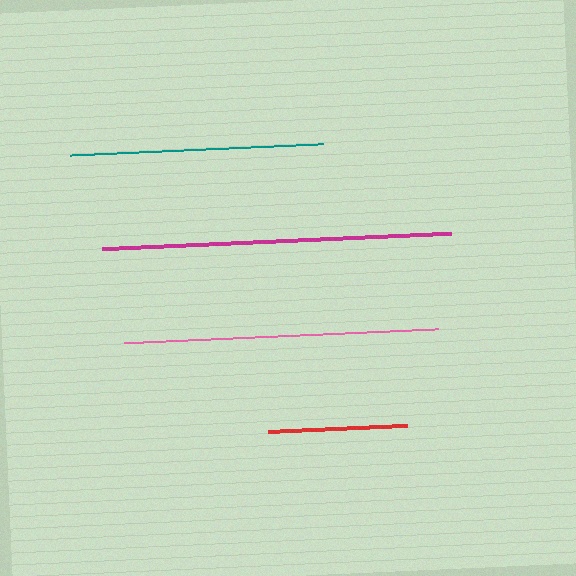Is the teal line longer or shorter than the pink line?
The pink line is longer than the teal line.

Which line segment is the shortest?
The red line is the shortest at approximately 139 pixels.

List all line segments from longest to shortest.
From longest to shortest: magenta, pink, teal, red.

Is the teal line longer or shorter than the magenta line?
The magenta line is longer than the teal line.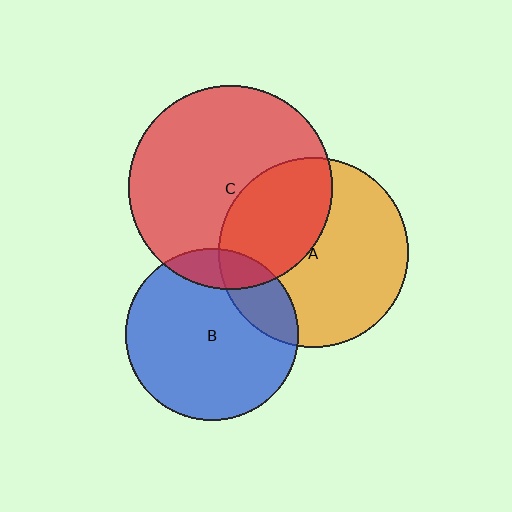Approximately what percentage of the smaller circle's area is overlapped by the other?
Approximately 20%.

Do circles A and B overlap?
Yes.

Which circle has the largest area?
Circle C (red).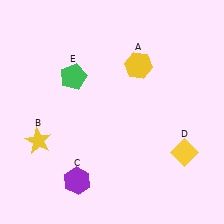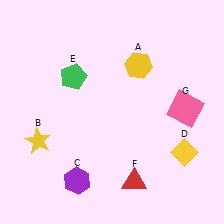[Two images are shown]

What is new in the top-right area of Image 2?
A pink square (G) was added in the top-right area of Image 2.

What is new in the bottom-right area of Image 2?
A red triangle (F) was added in the bottom-right area of Image 2.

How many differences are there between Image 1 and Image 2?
There are 2 differences between the two images.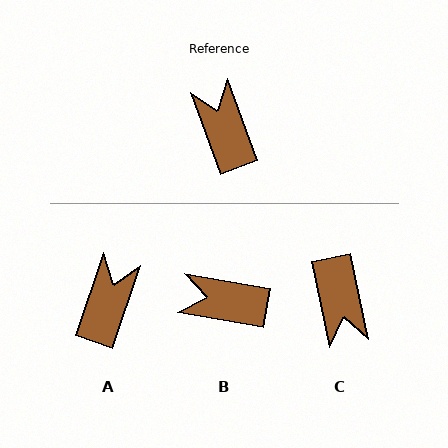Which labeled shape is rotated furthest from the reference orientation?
C, about 172 degrees away.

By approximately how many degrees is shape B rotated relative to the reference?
Approximately 59 degrees counter-clockwise.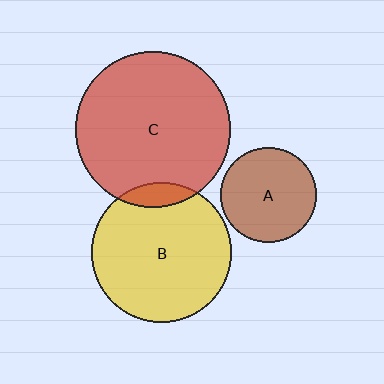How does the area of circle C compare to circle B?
Approximately 1.2 times.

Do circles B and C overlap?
Yes.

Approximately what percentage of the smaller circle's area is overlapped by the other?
Approximately 10%.